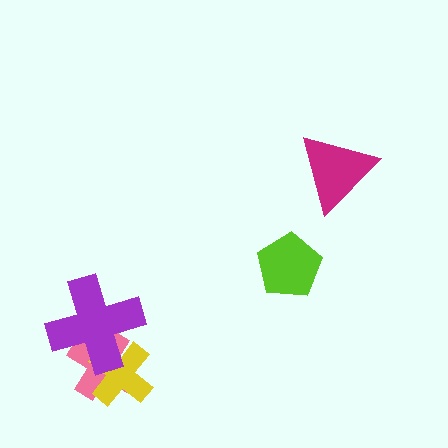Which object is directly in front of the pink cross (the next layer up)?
The yellow cross is directly in front of the pink cross.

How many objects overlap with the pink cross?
2 objects overlap with the pink cross.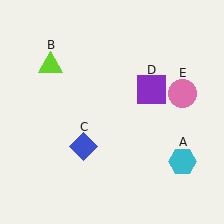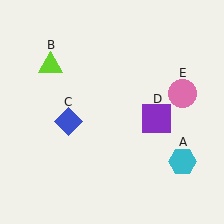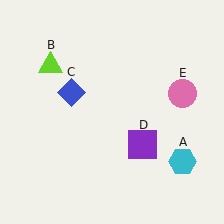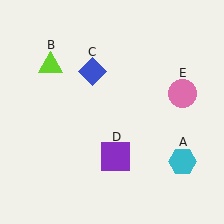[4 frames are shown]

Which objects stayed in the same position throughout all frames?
Cyan hexagon (object A) and lime triangle (object B) and pink circle (object E) remained stationary.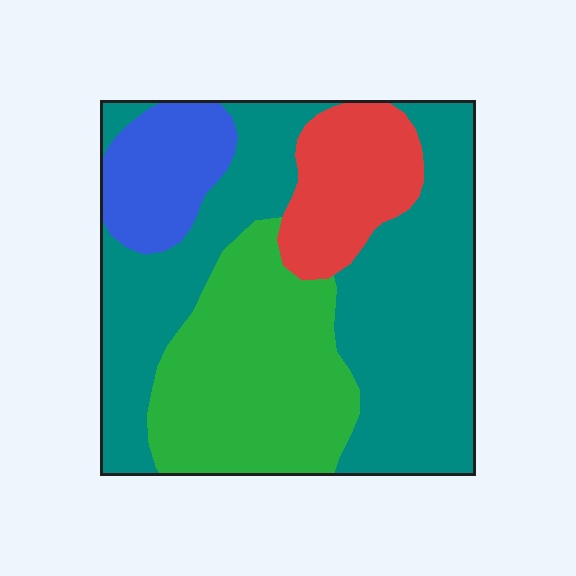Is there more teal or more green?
Teal.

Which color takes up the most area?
Teal, at roughly 50%.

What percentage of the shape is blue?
Blue takes up less than a quarter of the shape.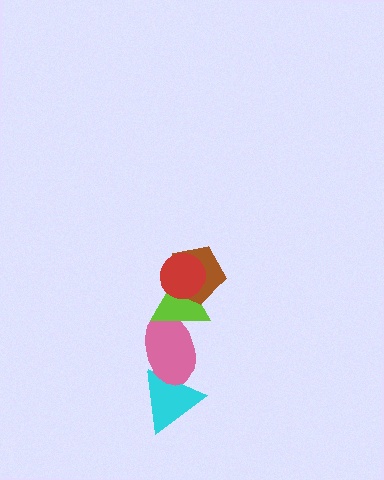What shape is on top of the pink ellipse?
The lime triangle is on top of the pink ellipse.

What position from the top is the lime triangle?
The lime triangle is 3rd from the top.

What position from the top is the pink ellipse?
The pink ellipse is 4th from the top.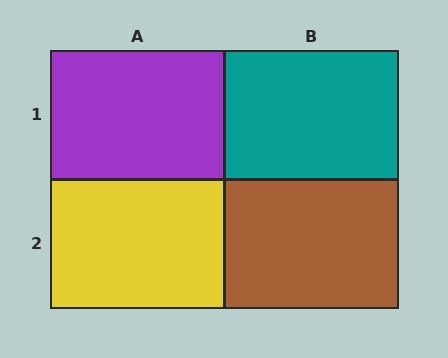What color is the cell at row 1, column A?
Purple.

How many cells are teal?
1 cell is teal.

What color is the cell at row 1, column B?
Teal.